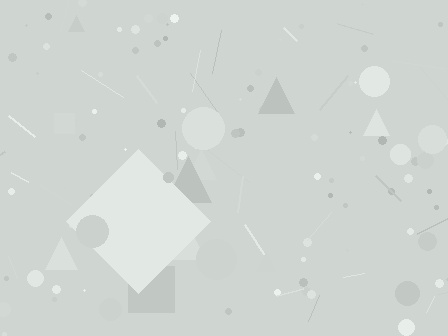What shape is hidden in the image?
A diamond is hidden in the image.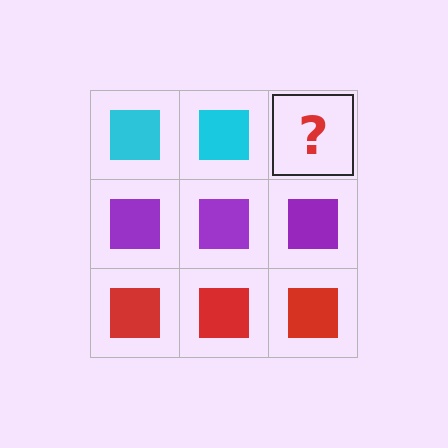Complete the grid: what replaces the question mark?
The question mark should be replaced with a cyan square.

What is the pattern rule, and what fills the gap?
The rule is that each row has a consistent color. The gap should be filled with a cyan square.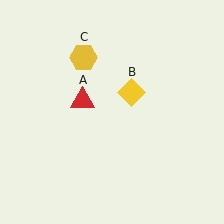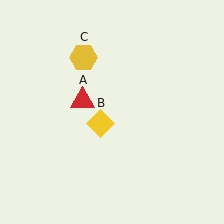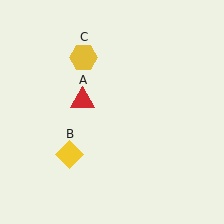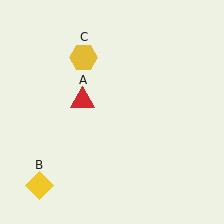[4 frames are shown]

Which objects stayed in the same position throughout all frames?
Red triangle (object A) and yellow hexagon (object C) remained stationary.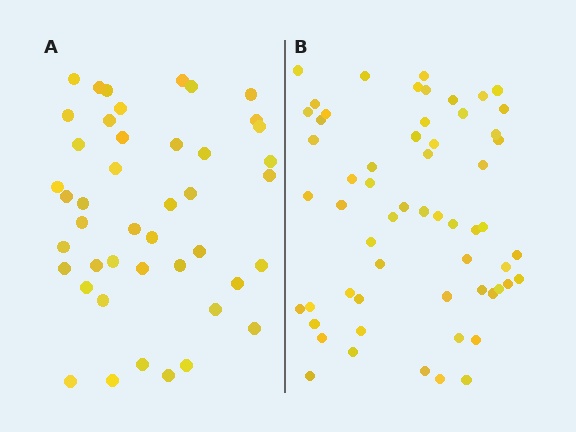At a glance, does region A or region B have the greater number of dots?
Region B (the right region) has more dots.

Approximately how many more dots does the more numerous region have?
Region B has approximately 15 more dots than region A.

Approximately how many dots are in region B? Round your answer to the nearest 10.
About 60 dots. (The exact count is 59, which rounds to 60.)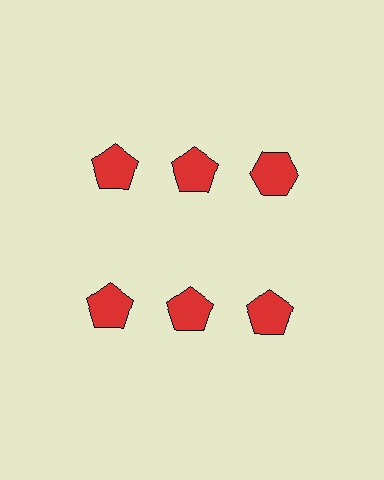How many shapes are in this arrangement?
There are 6 shapes arranged in a grid pattern.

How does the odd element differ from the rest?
It has a different shape: hexagon instead of pentagon.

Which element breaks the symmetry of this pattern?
The red hexagon in the top row, center column breaks the symmetry. All other shapes are red pentagons.